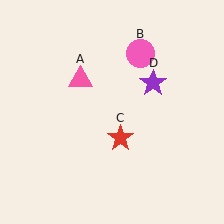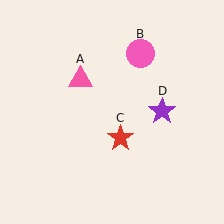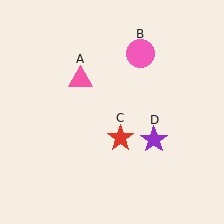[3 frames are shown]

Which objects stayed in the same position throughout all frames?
Pink triangle (object A) and pink circle (object B) and red star (object C) remained stationary.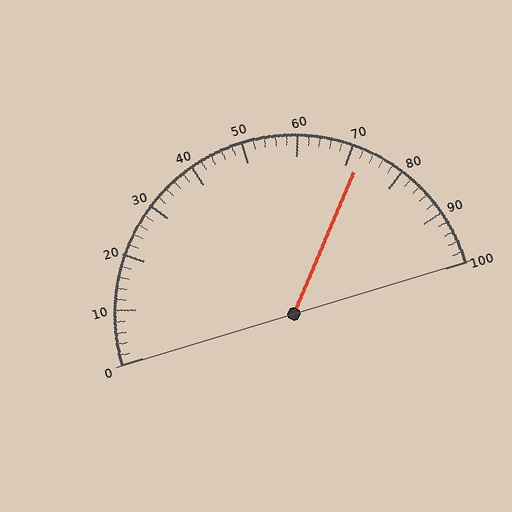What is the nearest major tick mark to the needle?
The nearest major tick mark is 70.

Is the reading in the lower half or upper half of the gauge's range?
The reading is in the upper half of the range (0 to 100).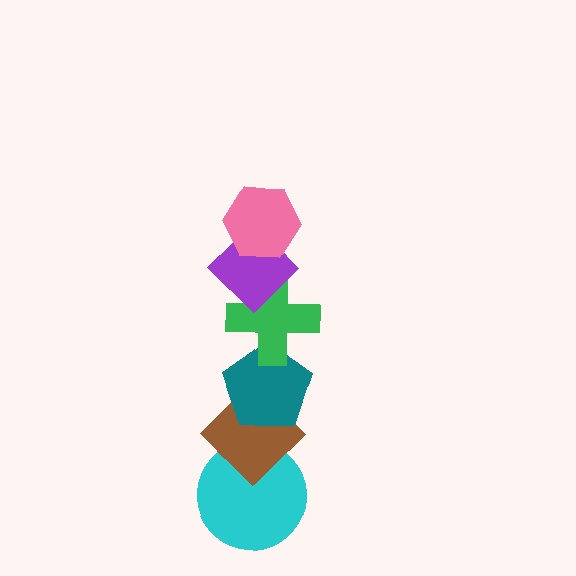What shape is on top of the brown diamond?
The teal pentagon is on top of the brown diamond.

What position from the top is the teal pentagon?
The teal pentagon is 4th from the top.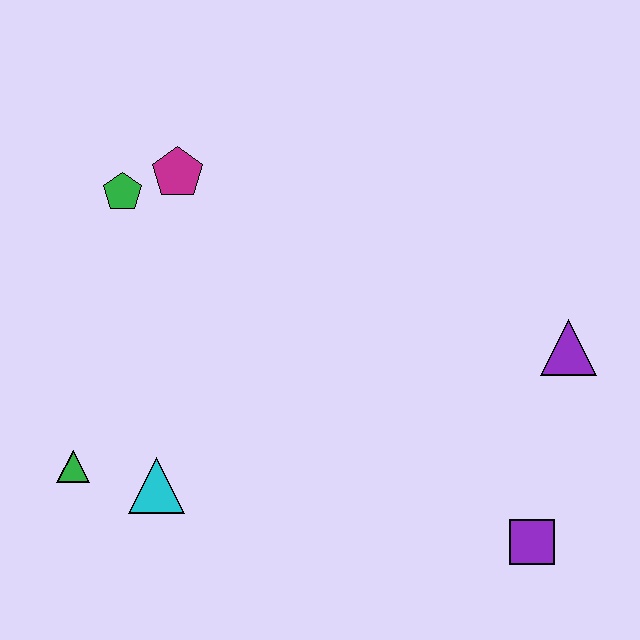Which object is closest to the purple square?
The purple triangle is closest to the purple square.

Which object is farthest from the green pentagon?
The purple square is farthest from the green pentagon.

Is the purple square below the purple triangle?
Yes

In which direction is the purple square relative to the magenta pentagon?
The purple square is below the magenta pentagon.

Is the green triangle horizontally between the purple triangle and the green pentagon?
No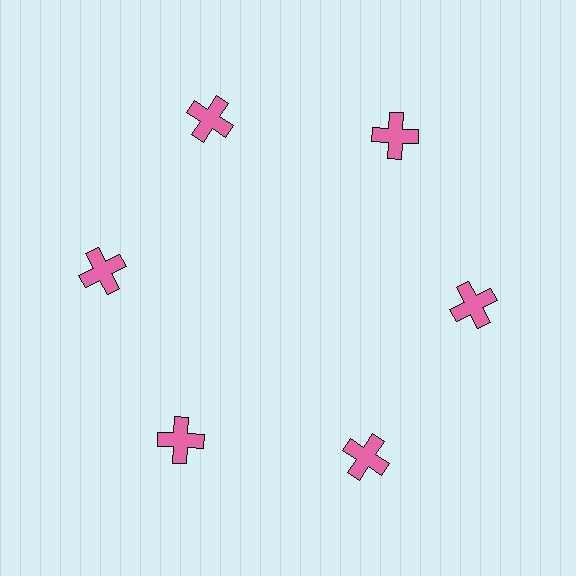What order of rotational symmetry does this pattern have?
This pattern has 6-fold rotational symmetry.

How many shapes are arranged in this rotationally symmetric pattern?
There are 6 shapes, arranged in 6 groups of 1.